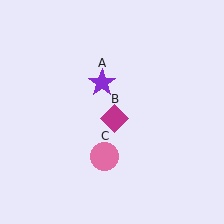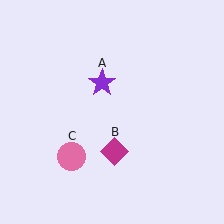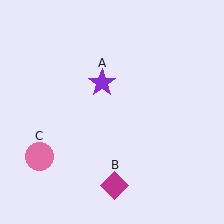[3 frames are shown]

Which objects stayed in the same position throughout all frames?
Purple star (object A) remained stationary.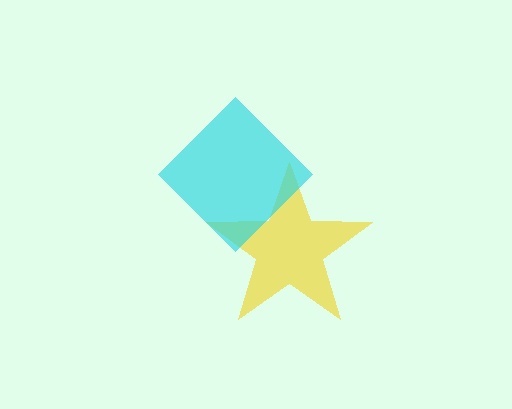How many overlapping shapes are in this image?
There are 2 overlapping shapes in the image.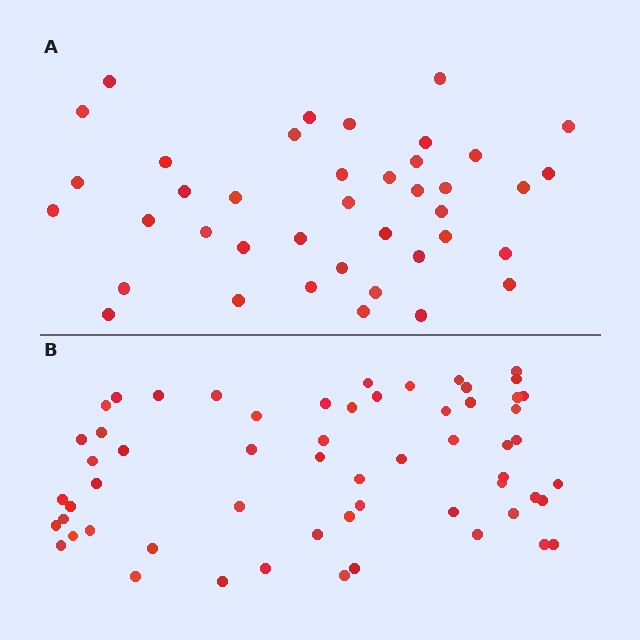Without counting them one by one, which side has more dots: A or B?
Region B (the bottom region) has more dots.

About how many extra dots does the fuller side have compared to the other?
Region B has approximately 20 more dots than region A.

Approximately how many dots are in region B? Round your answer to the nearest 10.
About 60 dots. (The exact count is 59, which rounds to 60.)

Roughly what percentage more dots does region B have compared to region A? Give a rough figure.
About 50% more.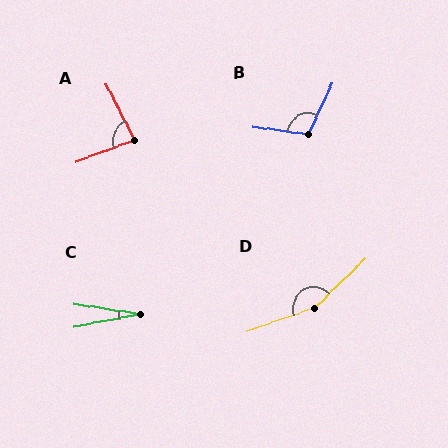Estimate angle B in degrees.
Approximately 107 degrees.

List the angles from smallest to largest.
C (20°), A (83°), B (107°), D (155°).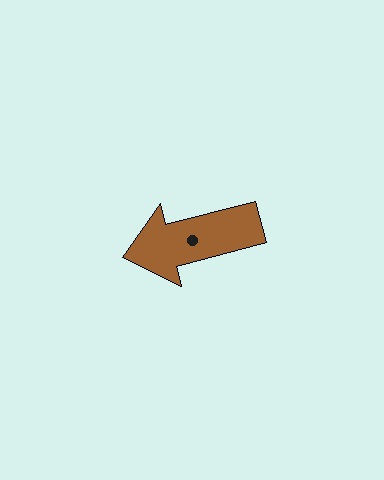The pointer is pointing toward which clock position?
Roughly 9 o'clock.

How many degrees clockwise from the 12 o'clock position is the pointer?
Approximately 256 degrees.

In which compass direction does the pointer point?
West.